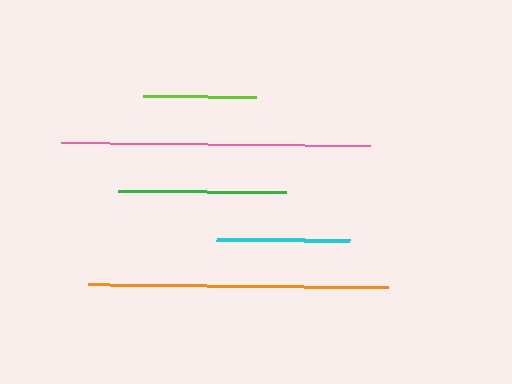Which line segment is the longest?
The pink line is the longest at approximately 308 pixels.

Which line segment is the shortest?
The lime line is the shortest at approximately 113 pixels.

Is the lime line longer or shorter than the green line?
The green line is longer than the lime line.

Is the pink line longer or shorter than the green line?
The pink line is longer than the green line.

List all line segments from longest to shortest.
From longest to shortest: pink, orange, green, cyan, lime.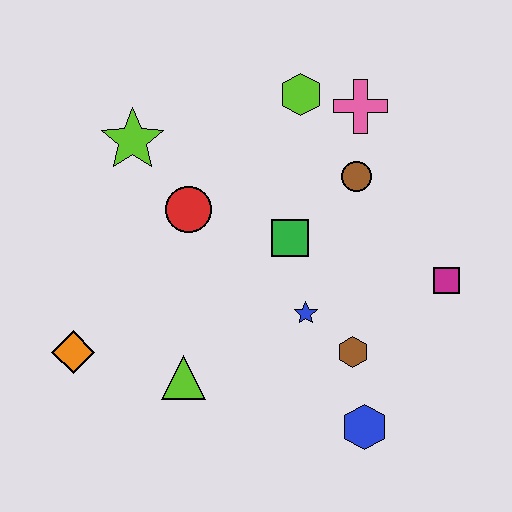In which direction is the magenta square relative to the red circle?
The magenta square is to the right of the red circle.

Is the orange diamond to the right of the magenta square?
No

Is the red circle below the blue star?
No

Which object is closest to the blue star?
The brown hexagon is closest to the blue star.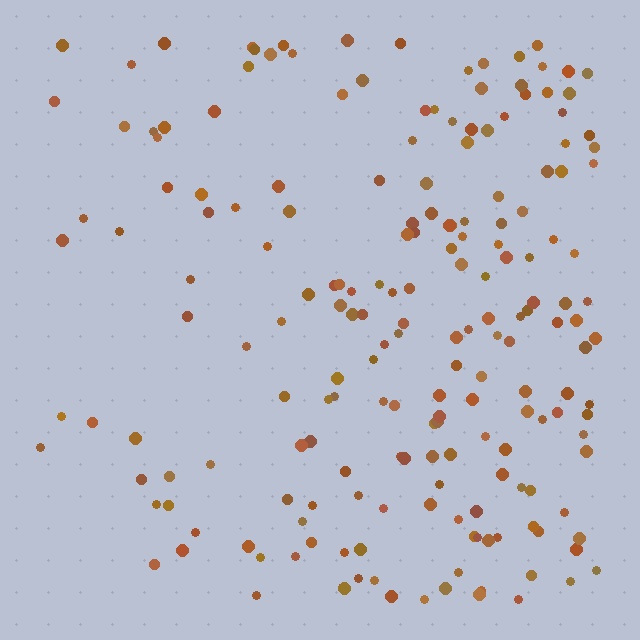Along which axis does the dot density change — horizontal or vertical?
Horizontal.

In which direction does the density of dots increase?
From left to right, with the right side densest.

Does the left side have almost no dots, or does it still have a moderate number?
Still a moderate number, just noticeably fewer than the right.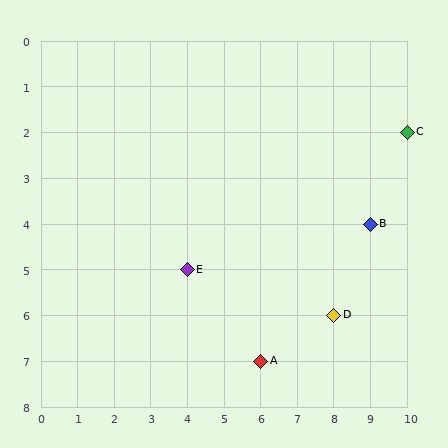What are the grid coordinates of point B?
Point B is at grid coordinates (9, 4).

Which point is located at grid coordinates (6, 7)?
Point A is at (6, 7).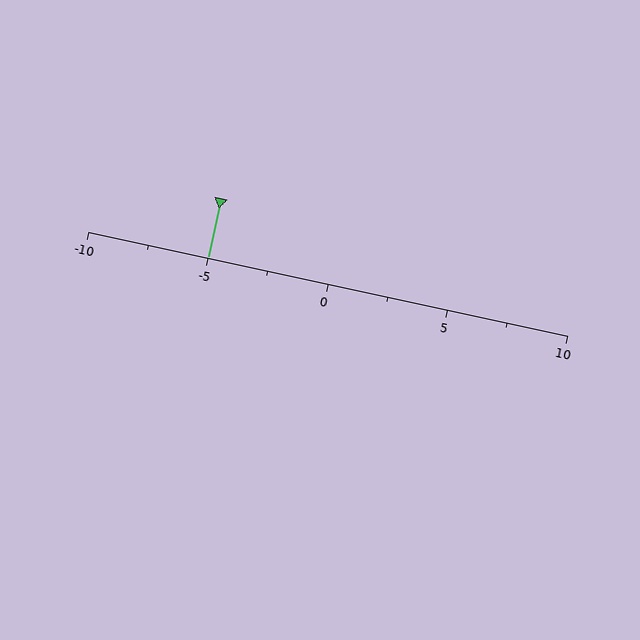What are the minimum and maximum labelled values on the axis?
The axis runs from -10 to 10.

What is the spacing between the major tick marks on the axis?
The major ticks are spaced 5 apart.